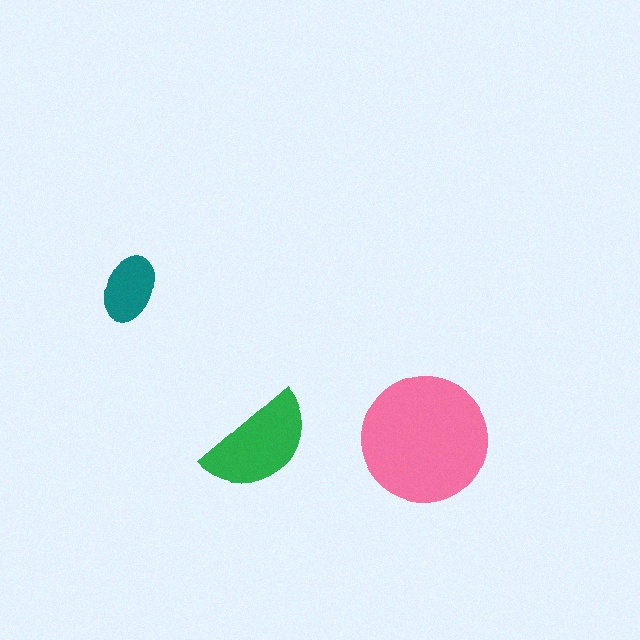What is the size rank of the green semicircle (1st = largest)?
2nd.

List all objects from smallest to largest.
The teal ellipse, the green semicircle, the pink circle.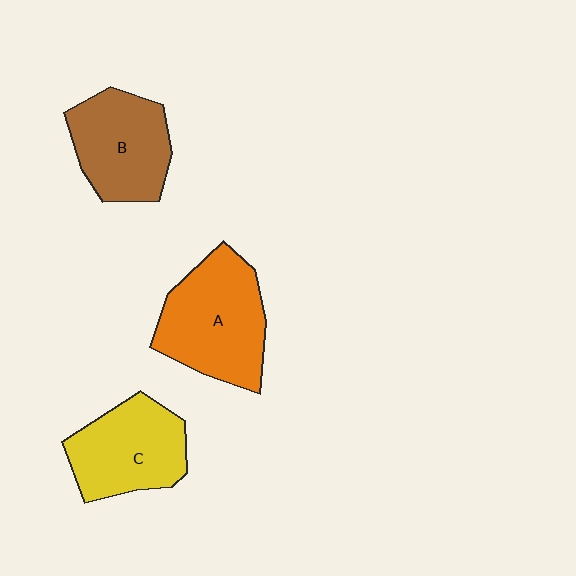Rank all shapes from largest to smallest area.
From largest to smallest: A (orange), C (yellow), B (brown).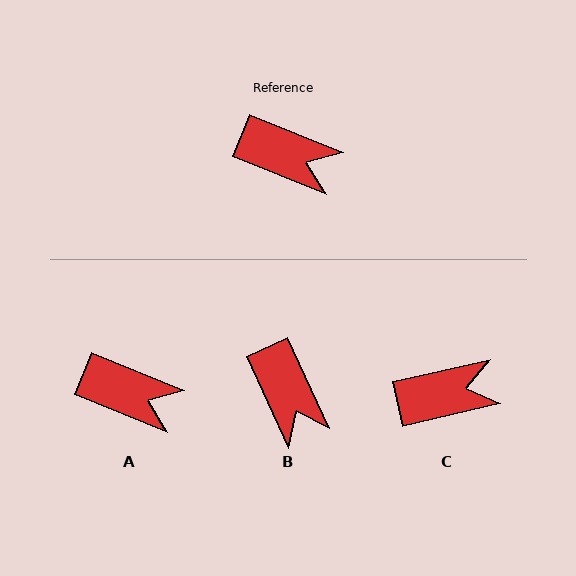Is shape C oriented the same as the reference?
No, it is off by about 35 degrees.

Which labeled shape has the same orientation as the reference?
A.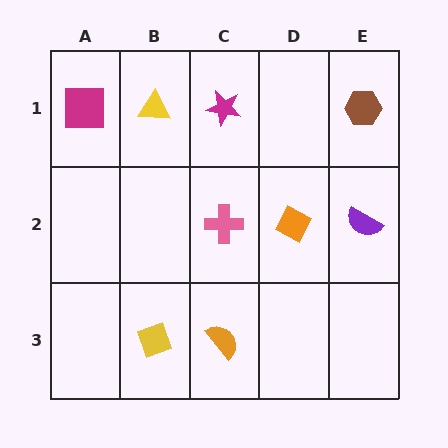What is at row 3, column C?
An orange semicircle.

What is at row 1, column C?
A magenta star.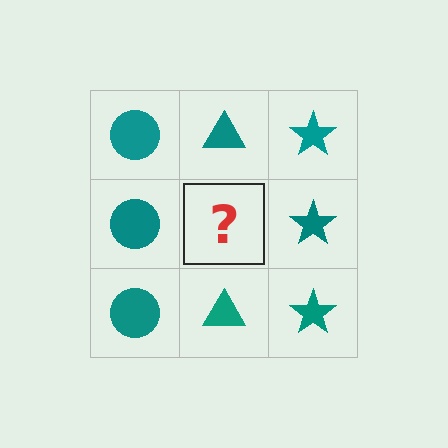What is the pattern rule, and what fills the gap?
The rule is that each column has a consistent shape. The gap should be filled with a teal triangle.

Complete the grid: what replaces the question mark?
The question mark should be replaced with a teal triangle.